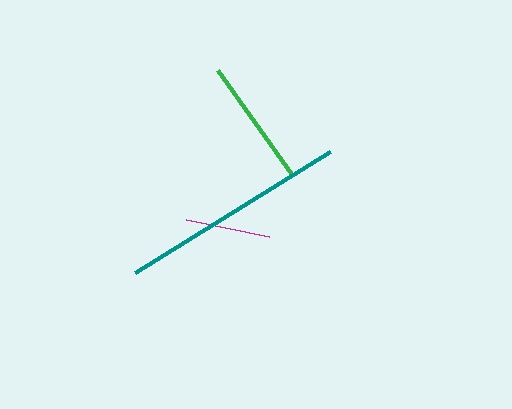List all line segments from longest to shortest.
From longest to shortest: teal, green, magenta.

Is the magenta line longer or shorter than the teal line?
The teal line is longer than the magenta line.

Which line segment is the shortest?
The magenta line is the shortest at approximately 84 pixels.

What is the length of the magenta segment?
The magenta segment is approximately 84 pixels long.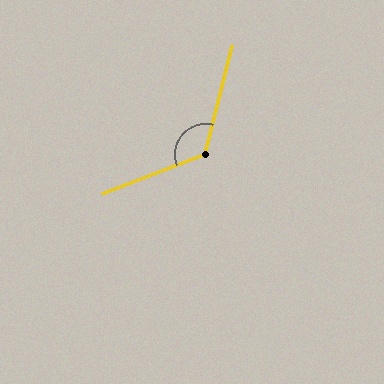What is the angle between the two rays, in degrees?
Approximately 125 degrees.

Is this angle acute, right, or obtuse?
It is obtuse.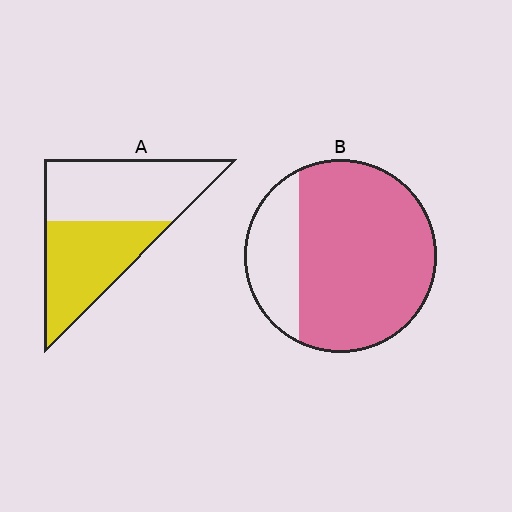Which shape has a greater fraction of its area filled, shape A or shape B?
Shape B.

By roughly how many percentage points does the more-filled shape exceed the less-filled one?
By roughly 30 percentage points (B over A).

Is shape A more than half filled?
Roughly half.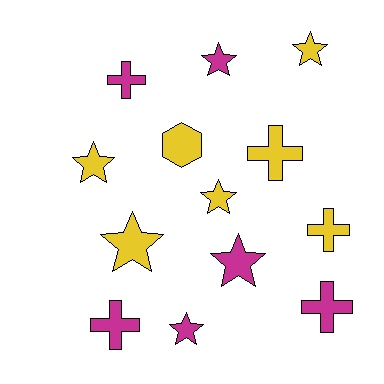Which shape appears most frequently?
Star, with 7 objects.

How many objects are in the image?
There are 13 objects.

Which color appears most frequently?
Yellow, with 7 objects.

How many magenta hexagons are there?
There are no magenta hexagons.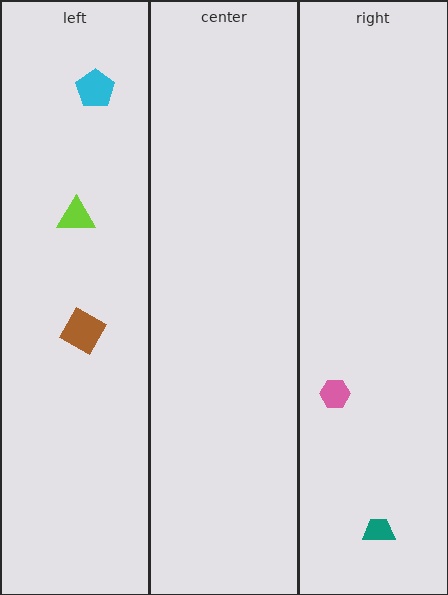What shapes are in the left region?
The brown diamond, the cyan pentagon, the lime triangle.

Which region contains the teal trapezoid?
The right region.